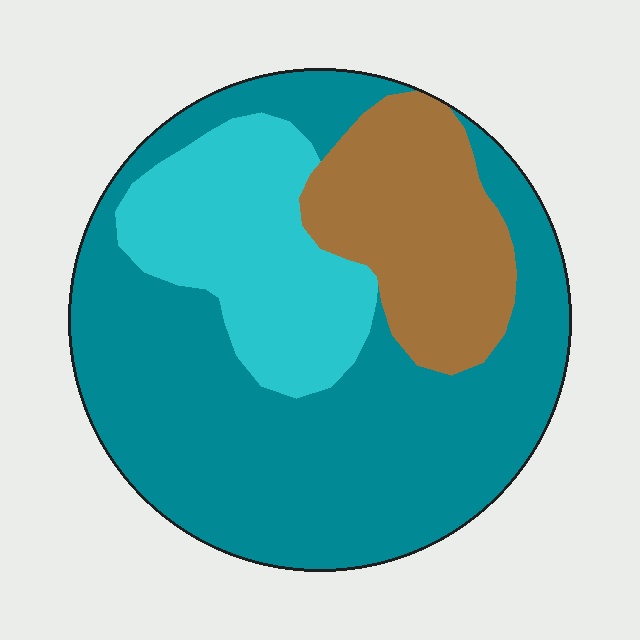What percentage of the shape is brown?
Brown covers around 20% of the shape.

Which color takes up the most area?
Teal, at roughly 60%.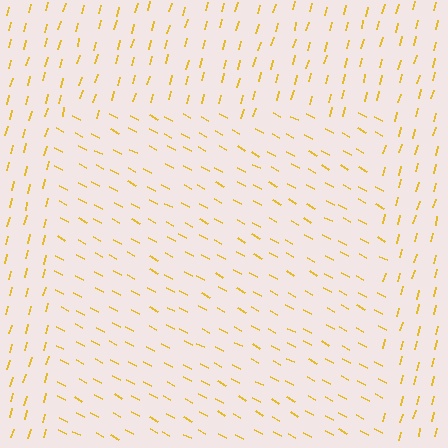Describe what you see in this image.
The image is filled with small yellow line segments. A rectangle region in the image has lines oriented differently from the surrounding lines, creating a visible texture boundary.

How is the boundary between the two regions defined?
The boundary is defined purely by a change in line orientation (approximately 77 degrees difference). All lines are the same color and thickness.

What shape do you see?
I see a rectangle.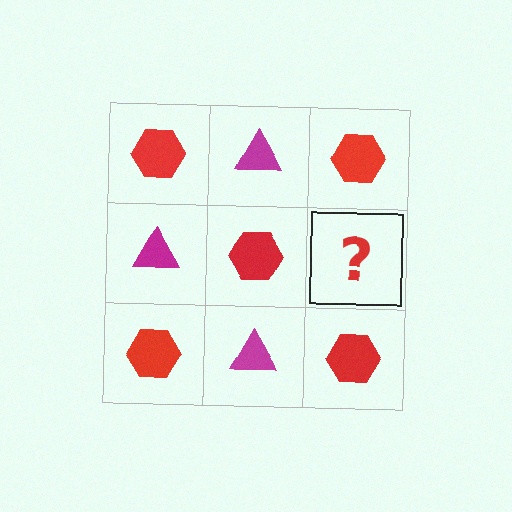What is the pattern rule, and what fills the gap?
The rule is that it alternates red hexagon and magenta triangle in a checkerboard pattern. The gap should be filled with a magenta triangle.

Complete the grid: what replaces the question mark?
The question mark should be replaced with a magenta triangle.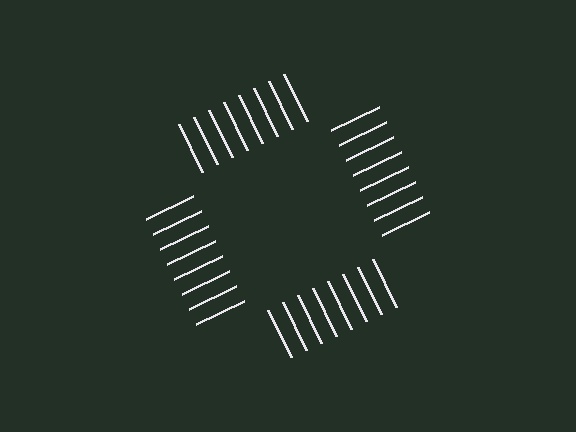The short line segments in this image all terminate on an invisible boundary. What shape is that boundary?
An illusory square — the line segments terminate on its edges but no continuous stroke is drawn.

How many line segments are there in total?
32 — 8 along each of the 4 edges.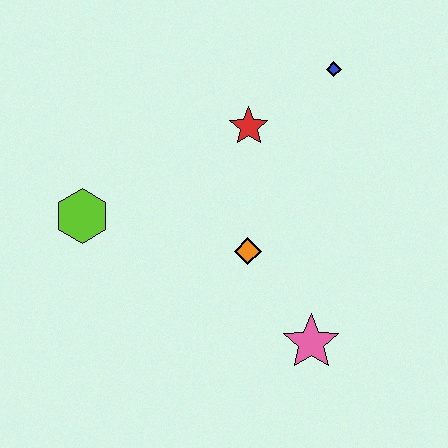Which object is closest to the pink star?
The orange diamond is closest to the pink star.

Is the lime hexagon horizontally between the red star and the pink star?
No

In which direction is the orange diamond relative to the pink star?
The orange diamond is above the pink star.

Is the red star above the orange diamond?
Yes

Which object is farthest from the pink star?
The blue diamond is farthest from the pink star.